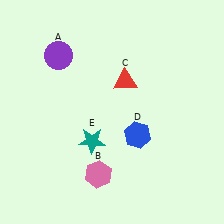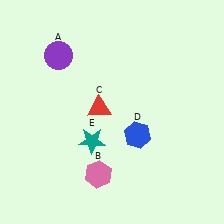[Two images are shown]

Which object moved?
The red triangle (C) moved down.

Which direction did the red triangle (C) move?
The red triangle (C) moved down.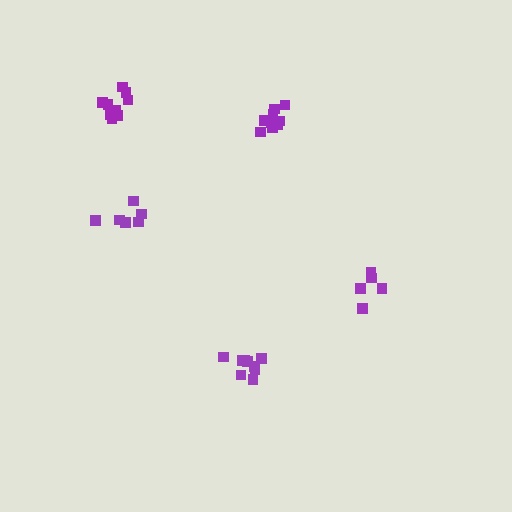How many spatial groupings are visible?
There are 5 spatial groupings.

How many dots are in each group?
Group 1: 5 dots, Group 2: 9 dots, Group 3: 6 dots, Group 4: 9 dots, Group 5: 9 dots (38 total).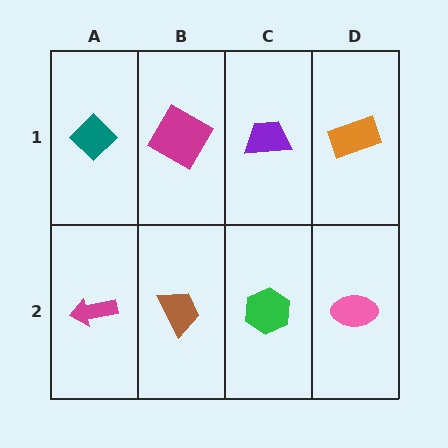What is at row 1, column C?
A purple trapezoid.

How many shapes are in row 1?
4 shapes.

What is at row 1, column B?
A magenta diamond.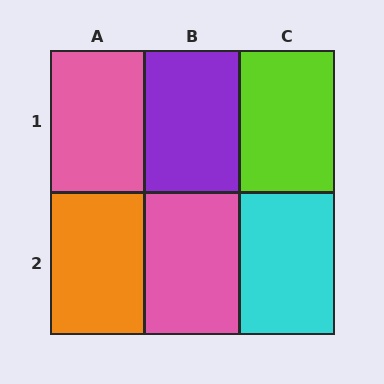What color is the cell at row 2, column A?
Orange.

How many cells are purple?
1 cell is purple.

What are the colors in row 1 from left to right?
Pink, purple, lime.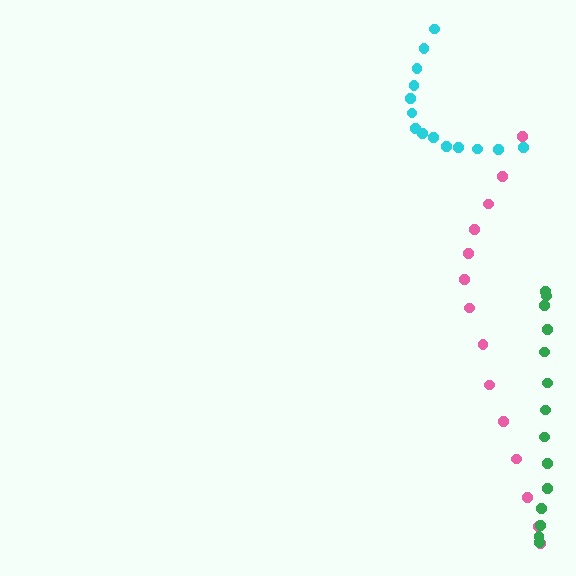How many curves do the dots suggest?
There are 3 distinct paths.